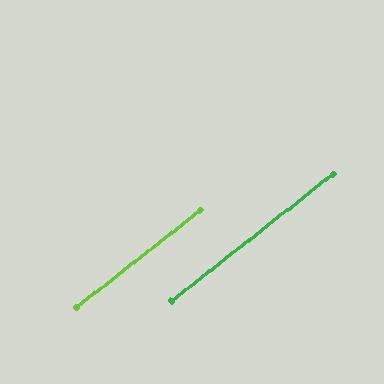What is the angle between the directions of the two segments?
Approximately 0 degrees.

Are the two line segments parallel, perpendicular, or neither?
Parallel — their directions differ by only 0.1°.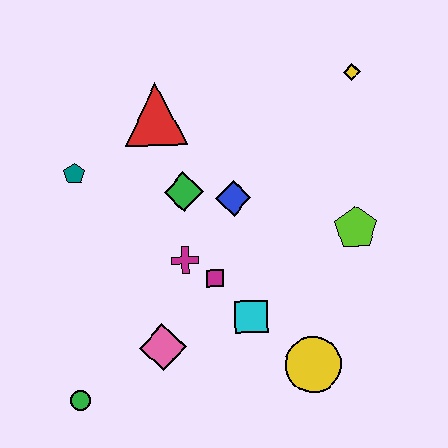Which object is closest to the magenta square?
The magenta cross is closest to the magenta square.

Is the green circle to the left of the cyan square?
Yes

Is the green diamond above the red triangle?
No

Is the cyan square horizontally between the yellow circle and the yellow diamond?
No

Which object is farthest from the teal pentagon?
The yellow circle is farthest from the teal pentagon.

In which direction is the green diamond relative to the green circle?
The green diamond is above the green circle.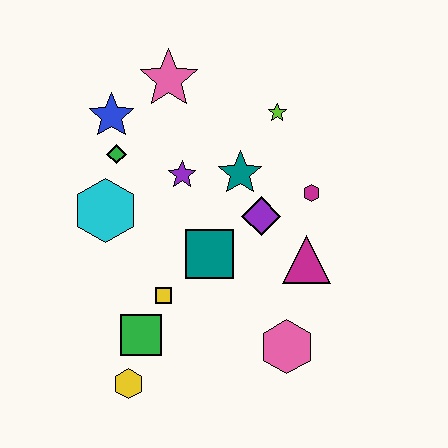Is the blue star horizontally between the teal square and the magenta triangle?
No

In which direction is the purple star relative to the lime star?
The purple star is to the left of the lime star.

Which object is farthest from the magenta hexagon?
The yellow hexagon is farthest from the magenta hexagon.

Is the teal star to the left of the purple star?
No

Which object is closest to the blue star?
The green diamond is closest to the blue star.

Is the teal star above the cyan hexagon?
Yes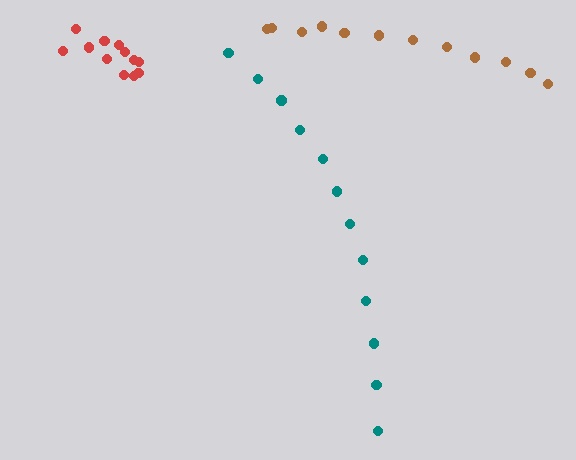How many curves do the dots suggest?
There are 3 distinct paths.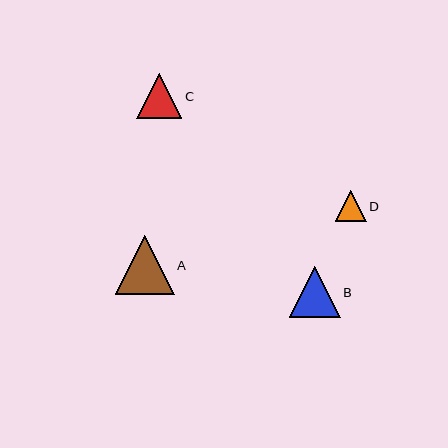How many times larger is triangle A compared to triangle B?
Triangle A is approximately 1.2 times the size of triangle B.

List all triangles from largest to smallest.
From largest to smallest: A, B, C, D.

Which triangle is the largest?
Triangle A is the largest with a size of approximately 59 pixels.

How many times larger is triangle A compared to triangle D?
Triangle A is approximately 1.9 times the size of triangle D.